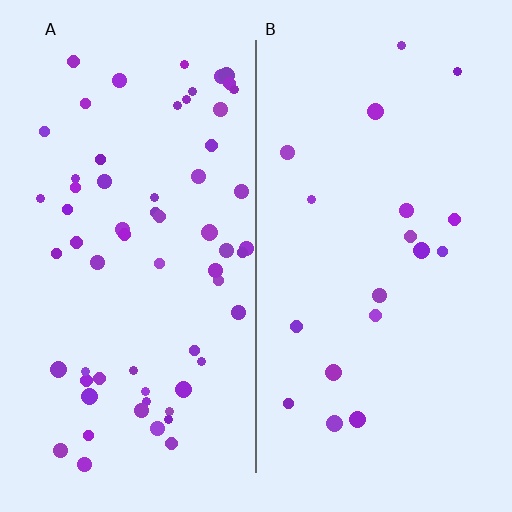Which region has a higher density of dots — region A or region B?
A (the left).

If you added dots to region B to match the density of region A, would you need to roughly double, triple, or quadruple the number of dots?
Approximately triple.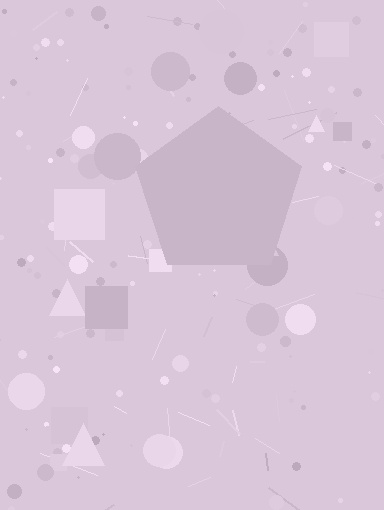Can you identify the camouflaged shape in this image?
The camouflaged shape is a pentagon.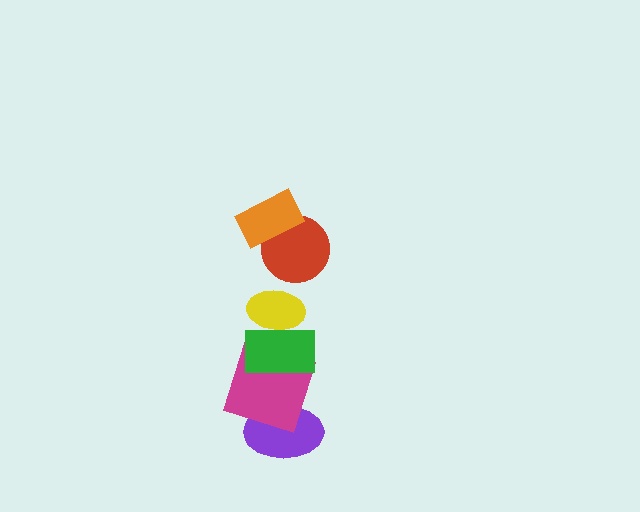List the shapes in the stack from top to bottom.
From top to bottom: the orange rectangle, the red circle, the yellow ellipse, the green rectangle, the magenta square, the purple ellipse.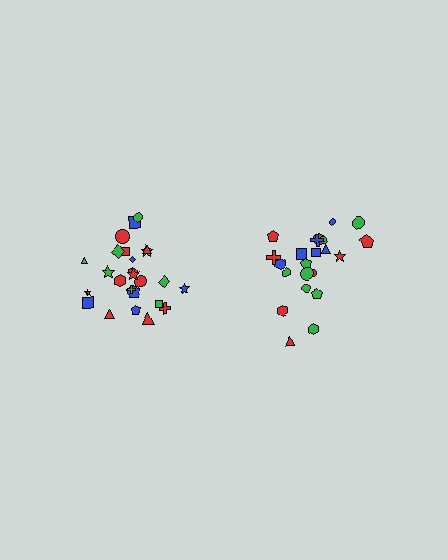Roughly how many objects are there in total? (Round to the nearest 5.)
Roughly 45 objects in total.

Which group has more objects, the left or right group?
The left group.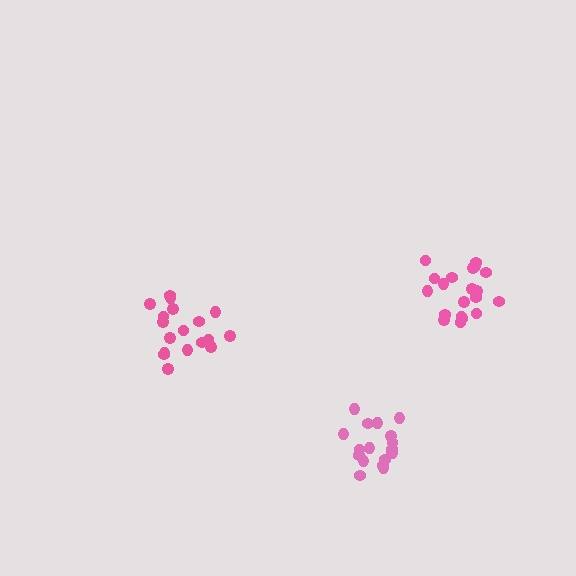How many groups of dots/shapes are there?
There are 3 groups.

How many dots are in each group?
Group 1: 18 dots, Group 2: 18 dots, Group 3: 20 dots (56 total).